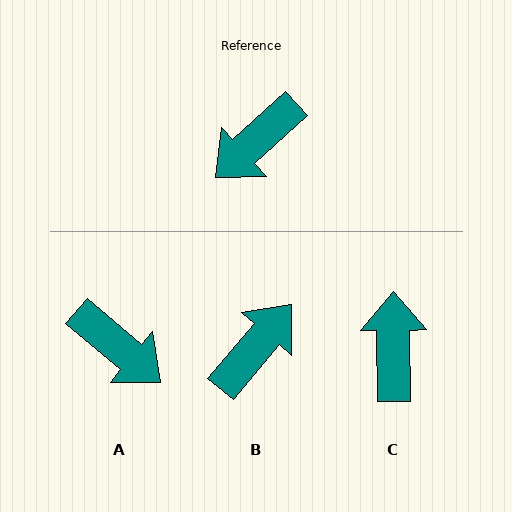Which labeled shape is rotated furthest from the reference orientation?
B, about 173 degrees away.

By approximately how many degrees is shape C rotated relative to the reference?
Approximately 132 degrees clockwise.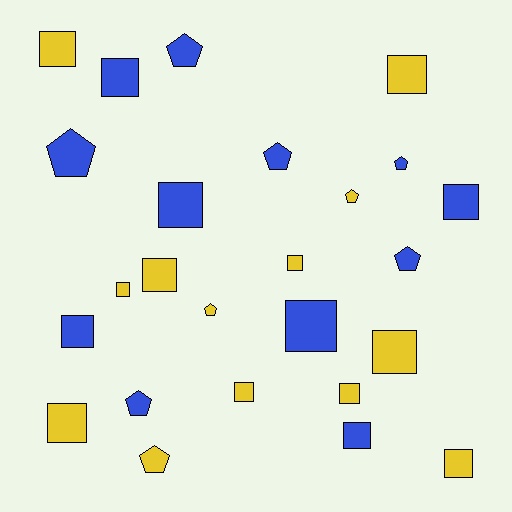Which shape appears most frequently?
Square, with 16 objects.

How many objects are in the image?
There are 25 objects.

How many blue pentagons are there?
There are 6 blue pentagons.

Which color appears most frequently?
Yellow, with 13 objects.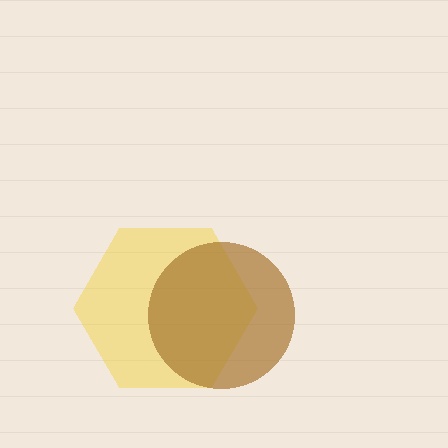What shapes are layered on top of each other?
The layered shapes are: a yellow hexagon, a brown circle.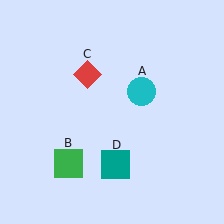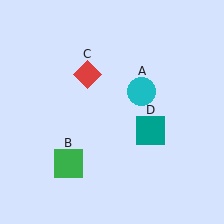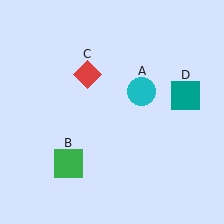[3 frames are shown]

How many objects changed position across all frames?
1 object changed position: teal square (object D).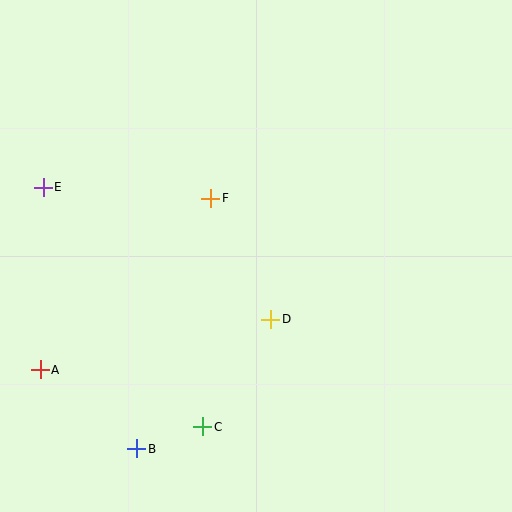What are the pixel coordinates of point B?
Point B is at (137, 449).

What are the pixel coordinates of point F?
Point F is at (211, 198).